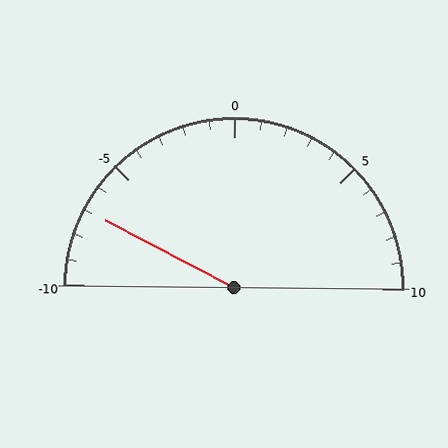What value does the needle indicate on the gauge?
The needle indicates approximately -7.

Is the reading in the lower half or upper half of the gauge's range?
The reading is in the lower half of the range (-10 to 10).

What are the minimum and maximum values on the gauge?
The gauge ranges from -10 to 10.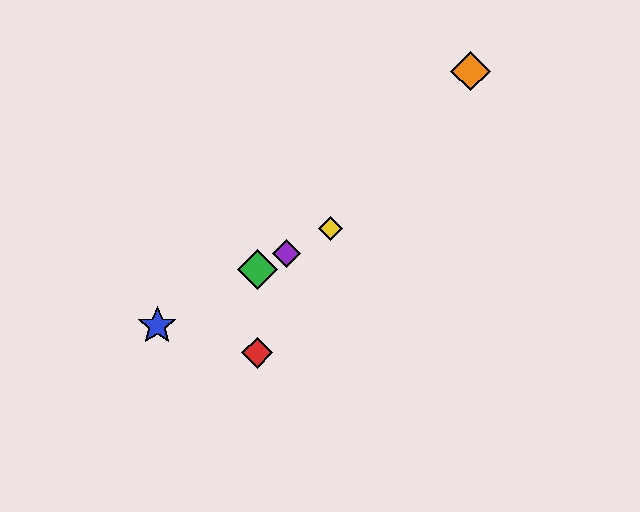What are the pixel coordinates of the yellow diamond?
The yellow diamond is at (331, 229).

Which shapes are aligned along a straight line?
The blue star, the green diamond, the yellow diamond, the purple diamond are aligned along a straight line.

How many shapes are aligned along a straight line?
4 shapes (the blue star, the green diamond, the yellow diamond, the purple diamond) are aligned along a straight line.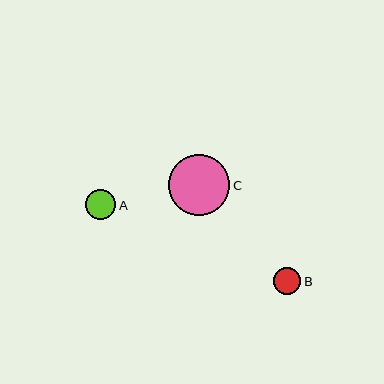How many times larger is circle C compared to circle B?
Circle C is approximately 2.2 times the size of circle B.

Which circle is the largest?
Circle C is the largest with a size of approximately 62 pixels.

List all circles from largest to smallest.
From largest to smallest: C, A, B.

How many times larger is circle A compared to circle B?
Circle A is approximately 1.1 times the size of circle B.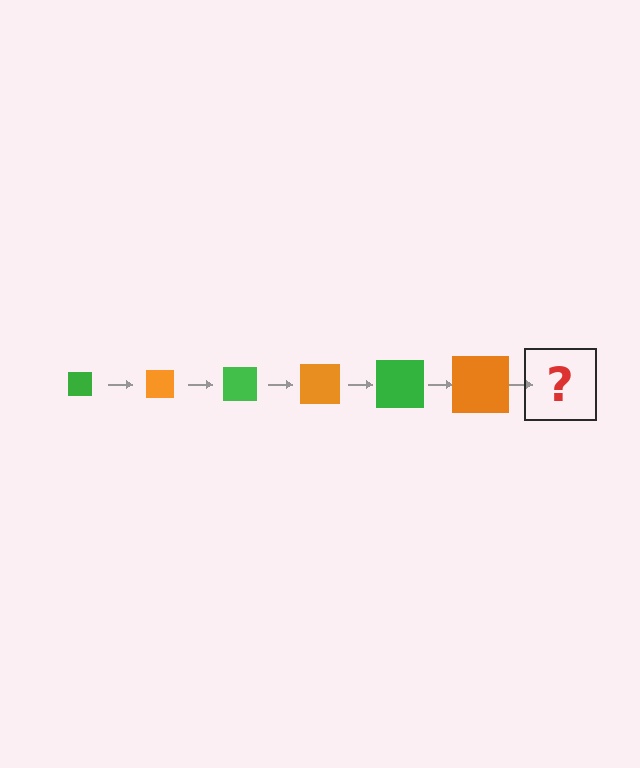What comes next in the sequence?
The next element should be a green square, larger than the previous one.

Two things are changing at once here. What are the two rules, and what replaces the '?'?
The two rules are that the square grows larger each step and the color cycles through green and orange. The '?' should be a green square, larger than the previous one.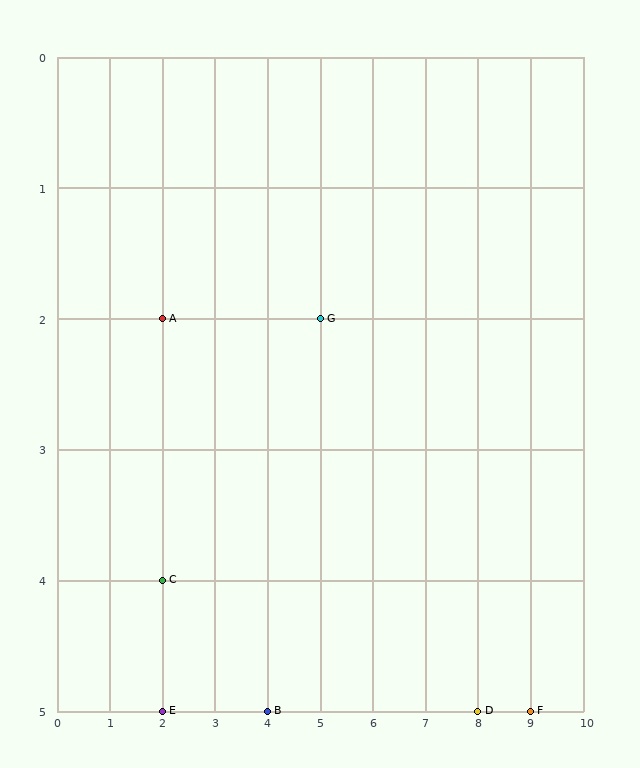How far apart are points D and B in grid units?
Points D and B are 4 columns apart.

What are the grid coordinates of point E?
Point E is at grid coordinates (2, 5).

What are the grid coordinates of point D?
Point D is at grid coordinates (8, 5).